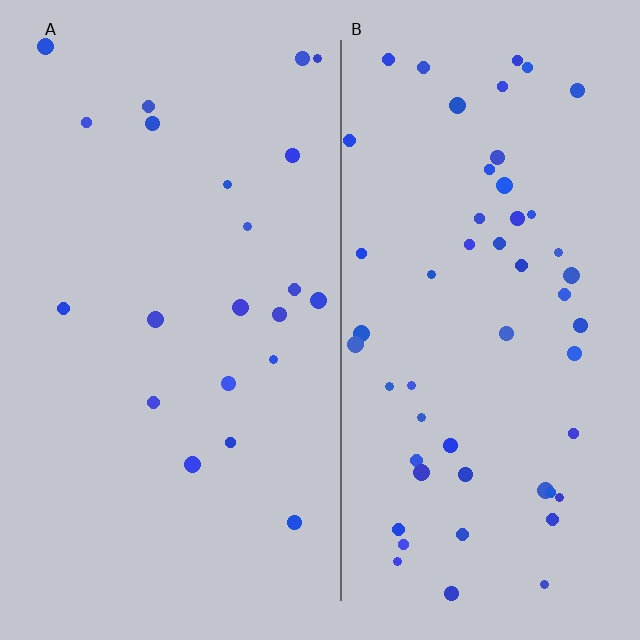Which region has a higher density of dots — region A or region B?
B (the right).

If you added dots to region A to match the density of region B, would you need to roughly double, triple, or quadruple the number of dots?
Approximately double.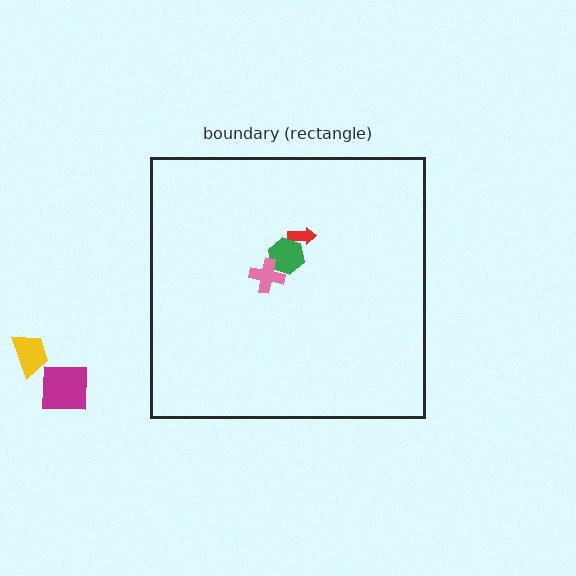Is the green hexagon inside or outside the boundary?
Inside.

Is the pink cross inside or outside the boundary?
Inside.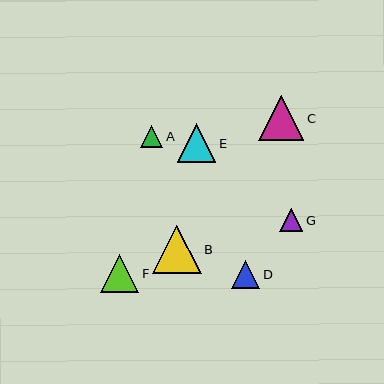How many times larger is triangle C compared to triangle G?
Triangle C is approximately 1.9 times the size of triangle G.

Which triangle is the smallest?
Triangle A is the smallest with a size of approximately 22 pixels.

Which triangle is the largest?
Triangle B is the largest with a size of approximately 48 pixels.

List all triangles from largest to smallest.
From largest to smallest: B, C, E, F, D, G, A.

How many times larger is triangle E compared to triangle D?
Triangle E is approximately 1.4 times the size of triangle D.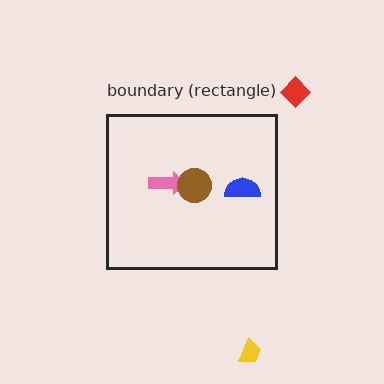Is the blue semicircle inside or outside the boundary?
Inside.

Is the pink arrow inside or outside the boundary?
Inside.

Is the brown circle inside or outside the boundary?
Inside.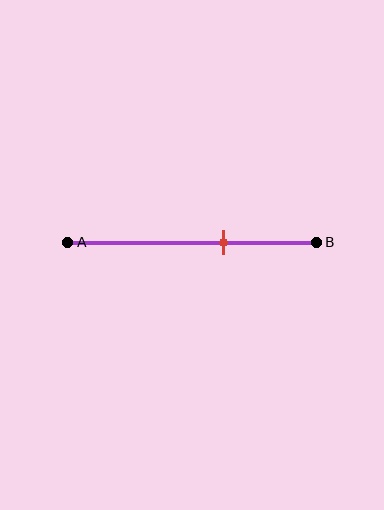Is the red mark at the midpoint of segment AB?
No, the mark is at about 65% from A, not at the 50% midpoint.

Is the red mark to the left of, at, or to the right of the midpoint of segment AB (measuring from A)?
The red mark is to the right of the midpoint of segment AB.